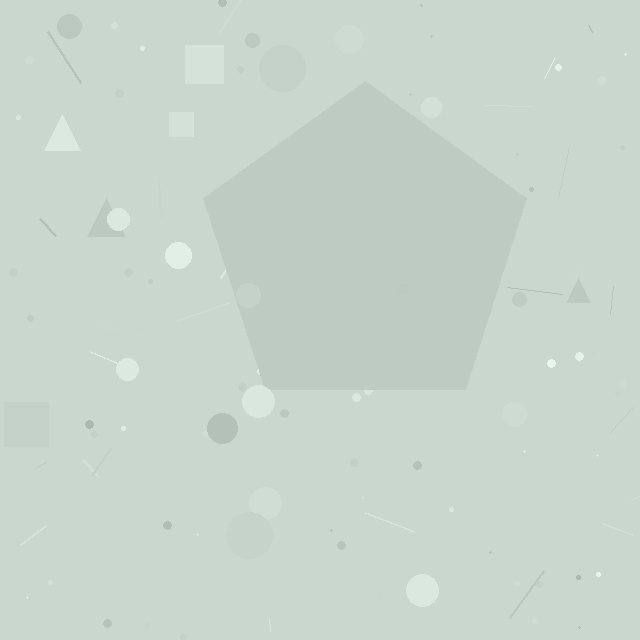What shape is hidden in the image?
A pentagon is hidden in the image.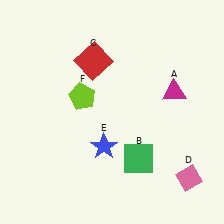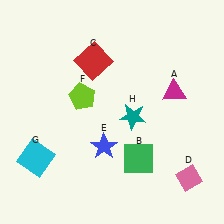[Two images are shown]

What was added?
A cyan square (G), a teal star (H) were added in Image 2.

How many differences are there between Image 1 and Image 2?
There are 2 differences between the two images.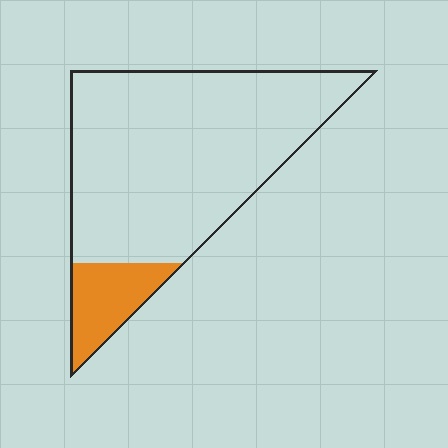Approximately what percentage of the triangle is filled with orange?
Approximately 15%.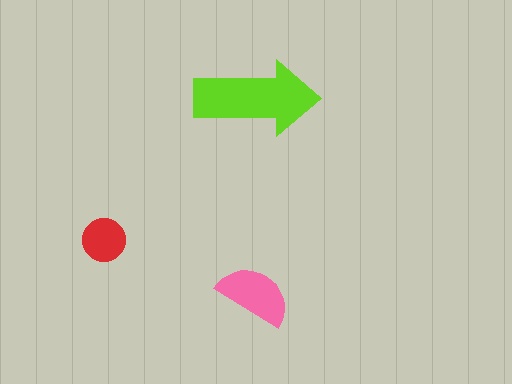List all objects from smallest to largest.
The red circle, the pink semicircle, the lime arrow.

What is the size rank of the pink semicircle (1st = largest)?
2nd.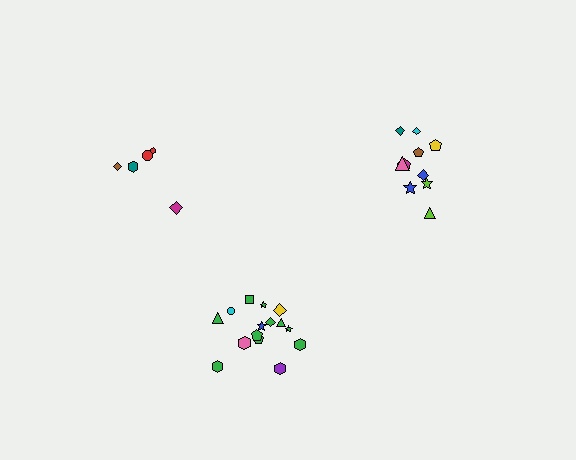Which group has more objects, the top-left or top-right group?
The top-right group.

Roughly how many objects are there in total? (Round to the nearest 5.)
Roughly 30 objects in total.